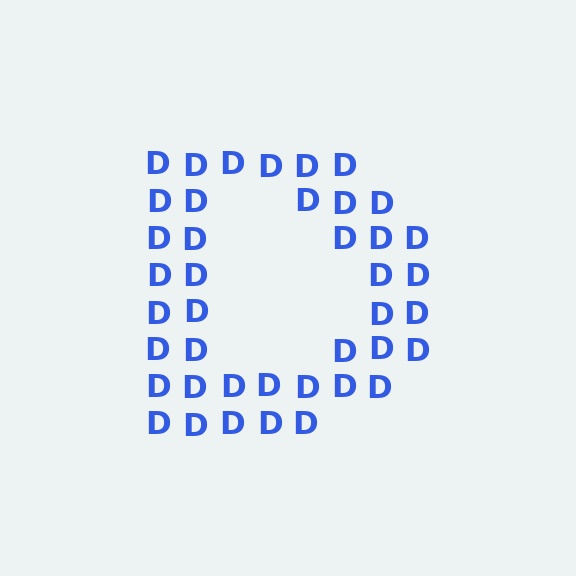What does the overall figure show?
The overall figure shows the letter D.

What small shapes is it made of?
It is made of small letter D's.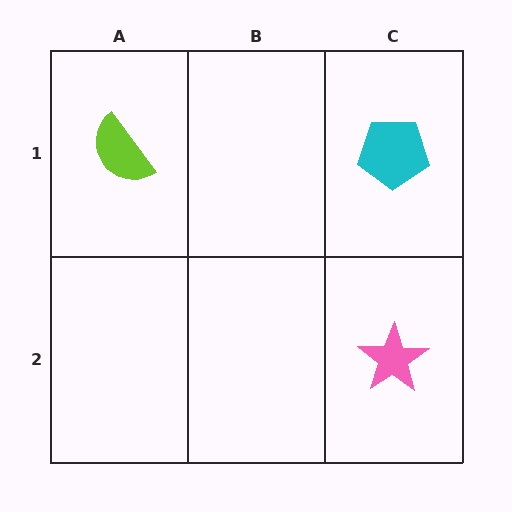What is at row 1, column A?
A lime semicircle.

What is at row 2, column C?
A pink star.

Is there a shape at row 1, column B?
No, that cell is empty.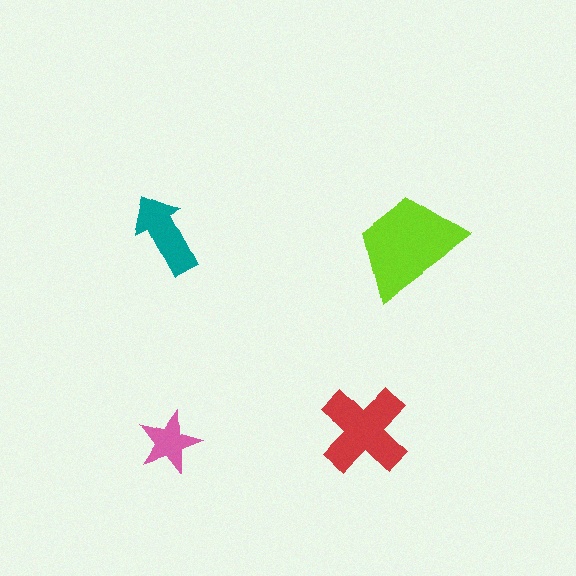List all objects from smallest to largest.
The pink star, the teal arrow, the red cross, the lime trapezoid.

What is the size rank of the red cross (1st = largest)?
2nd.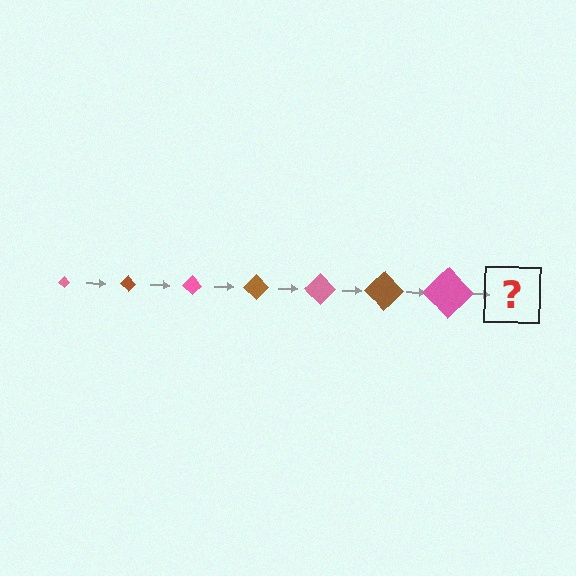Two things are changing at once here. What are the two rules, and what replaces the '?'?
The two rules are that the diamond grows larger each step and the color cycles through pink and brown. The '?' should be a brown diamond, larger than the previous one.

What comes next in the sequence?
The next element should be a brown diamond, larger than the previous one.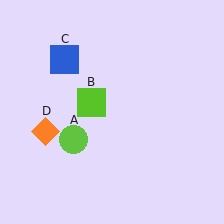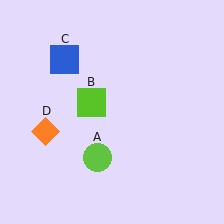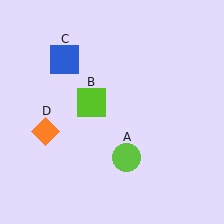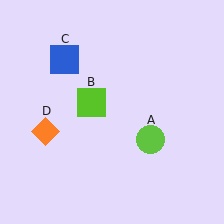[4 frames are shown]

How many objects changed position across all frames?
1 object changed position: lime circle (object A).